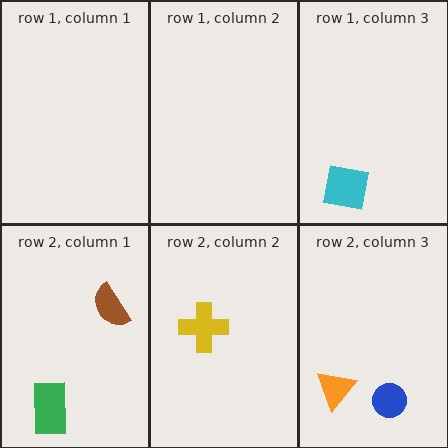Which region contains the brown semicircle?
The row 2, column 1 region.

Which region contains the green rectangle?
The row 2, column 1 region.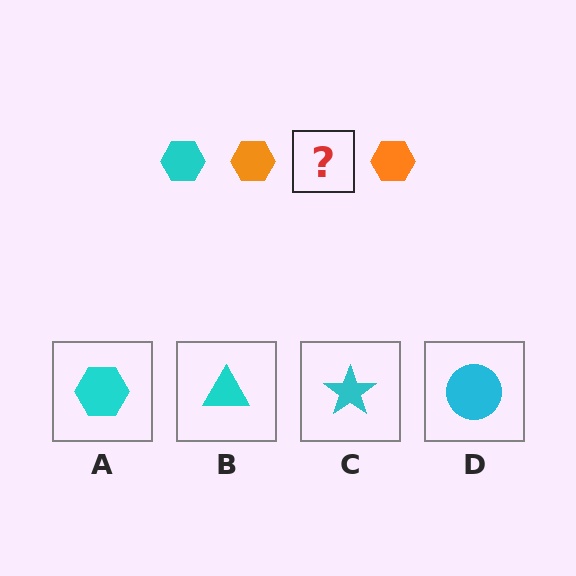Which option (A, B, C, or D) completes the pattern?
A.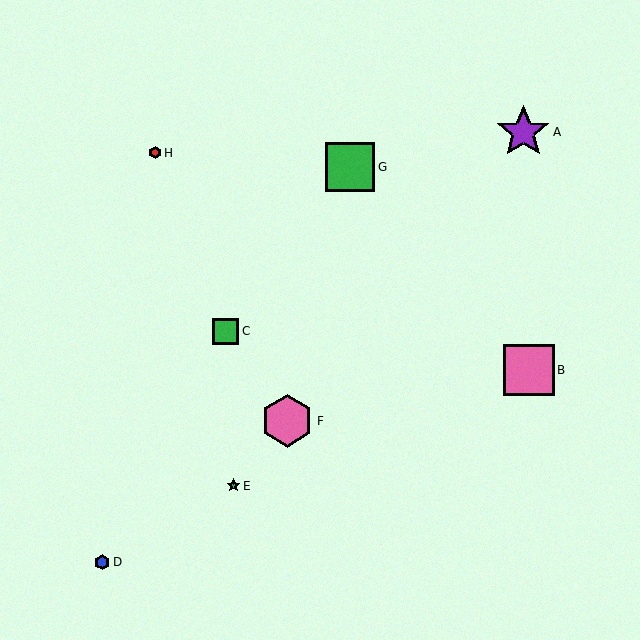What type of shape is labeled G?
Shape G is a green square.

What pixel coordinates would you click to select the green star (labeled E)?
Click at (234, 486) to select the green star E.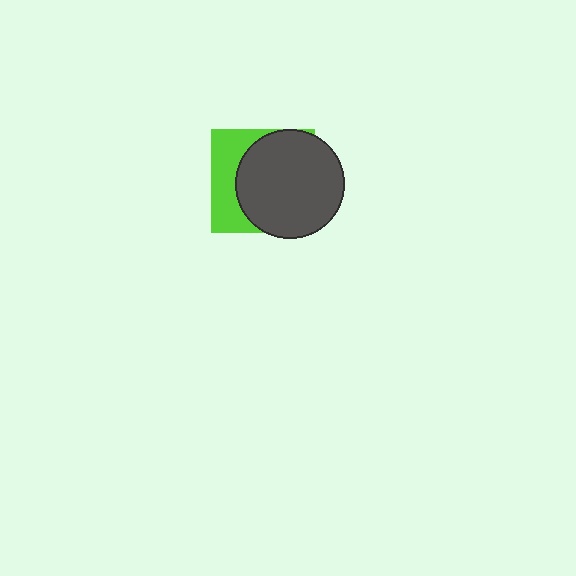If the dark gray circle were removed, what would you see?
You would see the complete lime square.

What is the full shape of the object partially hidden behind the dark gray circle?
The partially hidden object is a lime square.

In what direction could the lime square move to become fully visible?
The lime square could move left. That would shift it out from behind the dark gray circle entirely.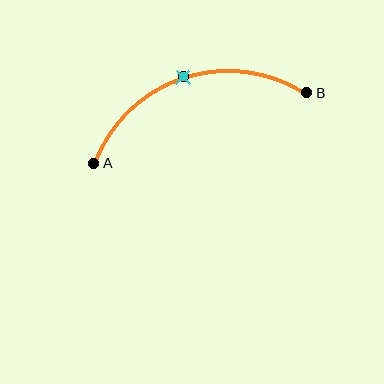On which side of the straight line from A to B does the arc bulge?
The arc bulges above the straight line connecting A and B.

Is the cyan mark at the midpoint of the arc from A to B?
Yes. The cyan mark lies on the arc at equal arc-length from both A and B — it is the arc midpoint.